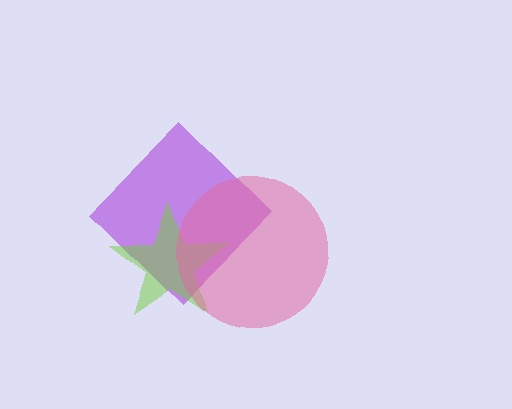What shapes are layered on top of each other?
The layered shapes are: a purple diamond, a lime star, a pink circle.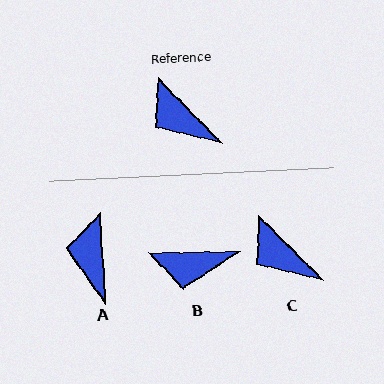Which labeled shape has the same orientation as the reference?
C.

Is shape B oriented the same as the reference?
No, it is off by about 46 degrees.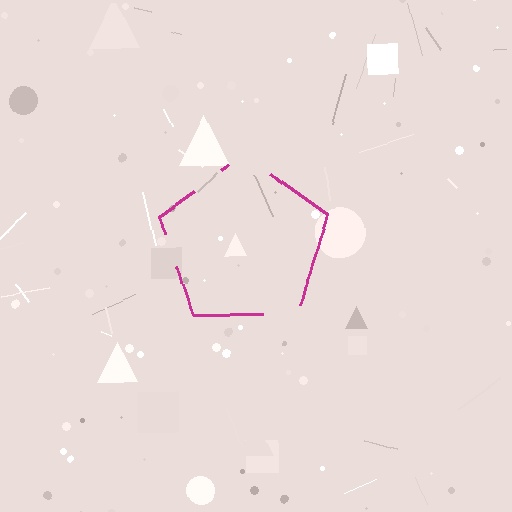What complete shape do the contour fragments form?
The contour fragments form a pentagon.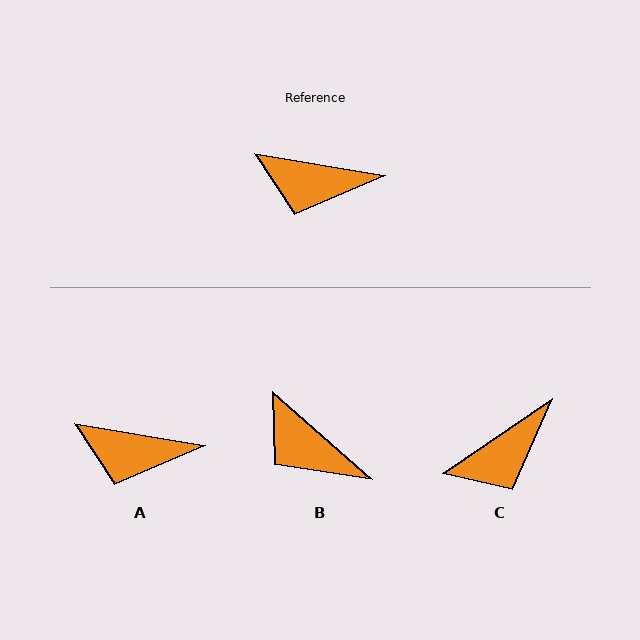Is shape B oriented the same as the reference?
No, it is off by about 32 degrees.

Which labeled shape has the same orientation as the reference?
A.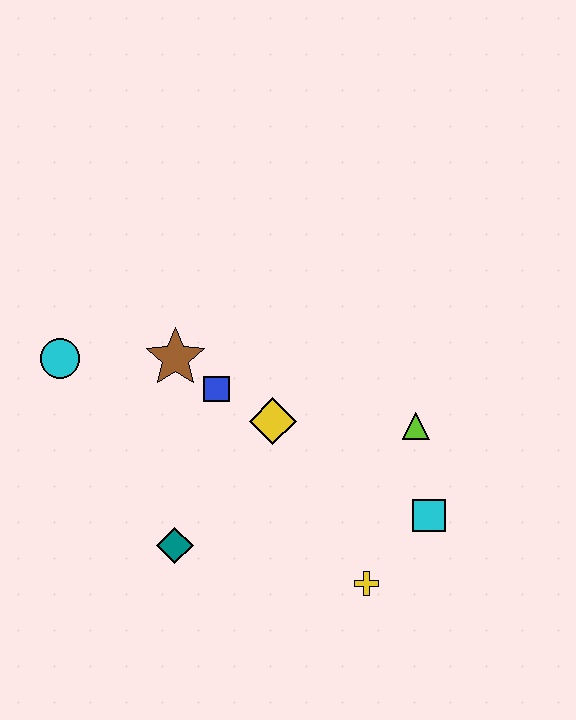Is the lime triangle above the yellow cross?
Yes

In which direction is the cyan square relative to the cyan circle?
The cyan square is to the right of the cyan circle.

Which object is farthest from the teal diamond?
The lime triangle is farthest from the teal diamond.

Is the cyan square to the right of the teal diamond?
Yes